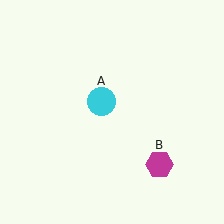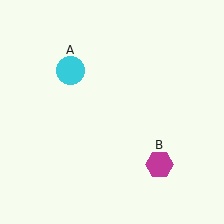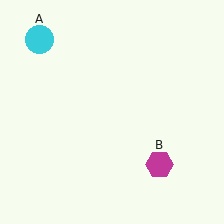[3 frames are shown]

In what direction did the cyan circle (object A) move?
The cyan circle (object A) moved up and to the left.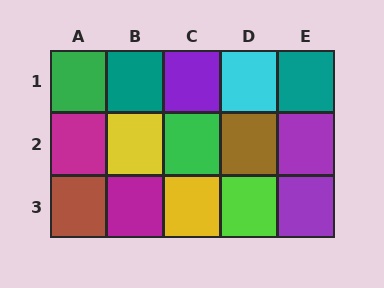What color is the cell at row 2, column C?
Green.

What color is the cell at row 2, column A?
Magenta.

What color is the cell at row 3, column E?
Purple.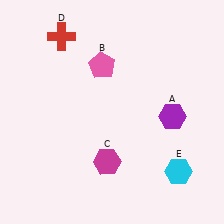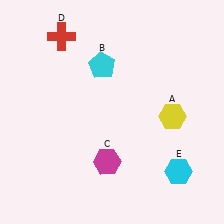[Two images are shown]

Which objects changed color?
A changed from purple to yellow. B changed from pink to cyan.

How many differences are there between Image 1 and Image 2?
There are 2 differences between the two images.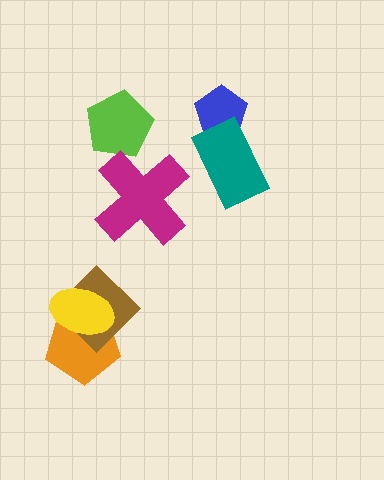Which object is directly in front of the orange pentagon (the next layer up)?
The brown diamond is directly in front of the orange pentagon.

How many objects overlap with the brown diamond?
2 objects overlap with the brown diamond.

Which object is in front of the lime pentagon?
The magenta cross is in front of the lime pentagon.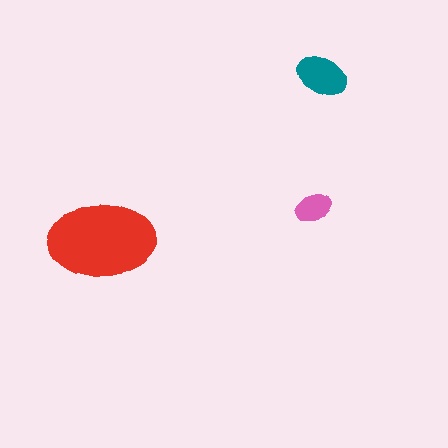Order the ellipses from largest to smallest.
the red one, the teal one, the pink one.